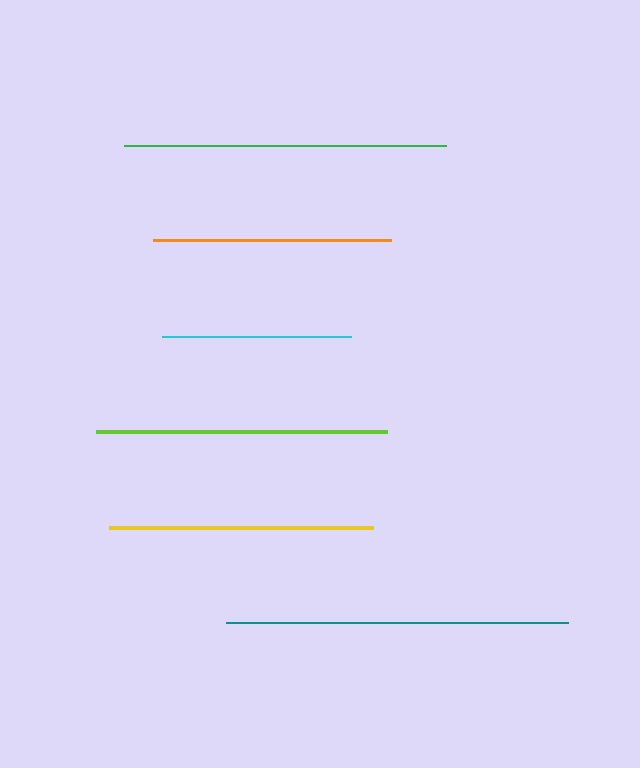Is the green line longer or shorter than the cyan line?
The green line is longer than the cyan line.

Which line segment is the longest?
The teal line is the longest at approximately 342 pixels.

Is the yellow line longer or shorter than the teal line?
The teal line is longer than the yellow line.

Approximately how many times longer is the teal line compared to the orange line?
The teal line is approximately 1.4 times the length of the orange line.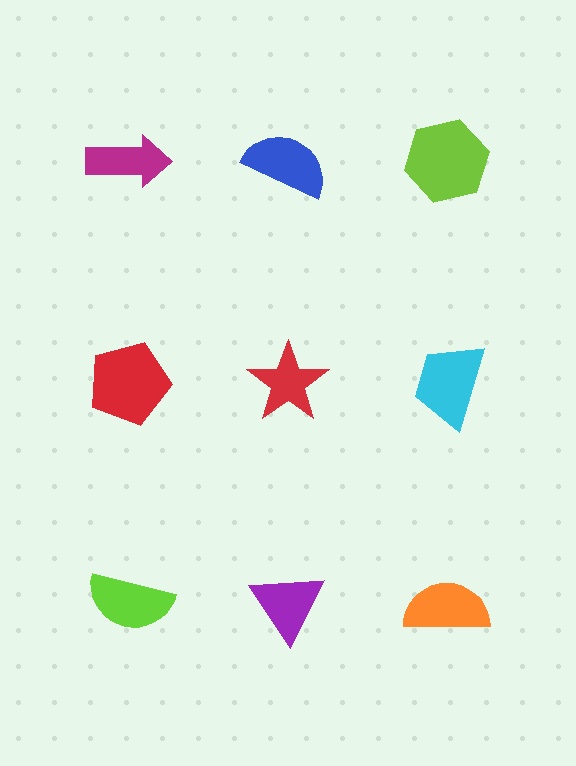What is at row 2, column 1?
A red pentagon.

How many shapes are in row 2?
3 shapes.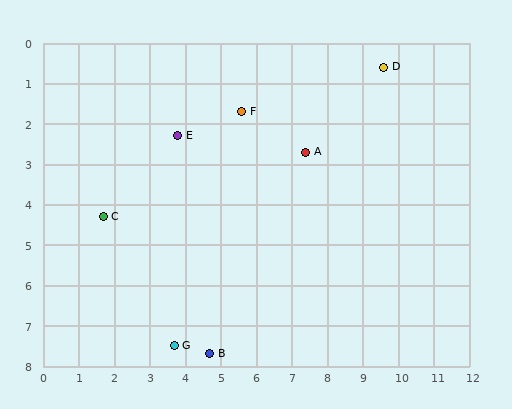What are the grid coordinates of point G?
Point G is at approximately (3.7, 7.5).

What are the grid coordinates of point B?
Point B is at approximately (4.7, 7.7).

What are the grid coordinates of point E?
Point E is at approximately (3.8, 2.3).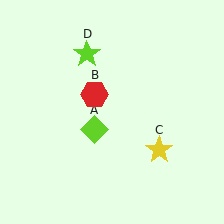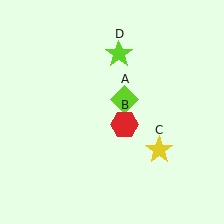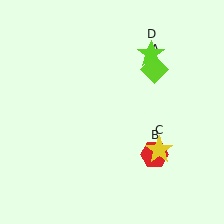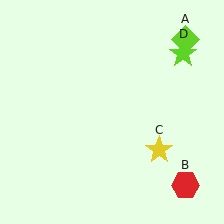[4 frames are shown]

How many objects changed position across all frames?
3 objects changed position: lime diamond (object A), red hexagon (object B), lime star (object D).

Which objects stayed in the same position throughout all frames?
Yellow star (object C) remained stationary.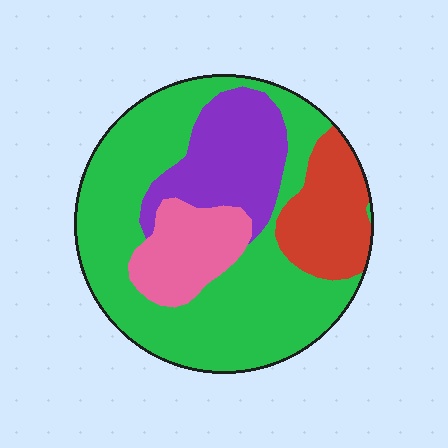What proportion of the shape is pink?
Pink covers roughly 15% of the shape.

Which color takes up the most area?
Green, at roughly 55%.